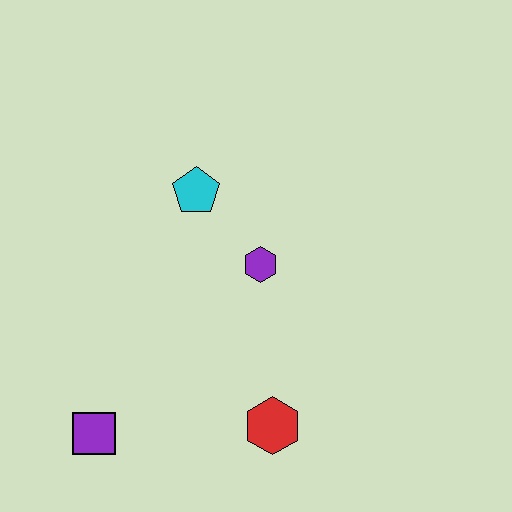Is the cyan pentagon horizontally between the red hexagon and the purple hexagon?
No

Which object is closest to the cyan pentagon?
The purple hexagon is closest to the cyan pentagon.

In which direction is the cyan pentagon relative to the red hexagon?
The cyan pentagon is above the red hexagon.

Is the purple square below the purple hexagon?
Yes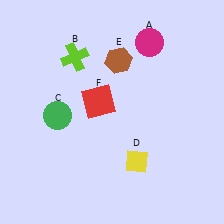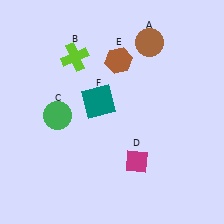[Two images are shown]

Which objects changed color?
A changed from magenta to brown. D changed from yellow to magenta. F changed from red to teal.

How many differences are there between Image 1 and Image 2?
There are 3 differences between the two images.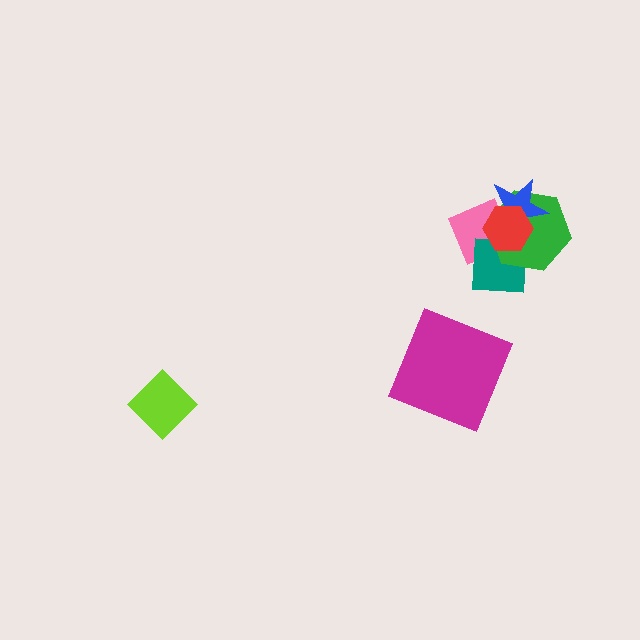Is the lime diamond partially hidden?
No, no other shape covers it.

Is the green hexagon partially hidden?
Yes, it is partially covered by another shape.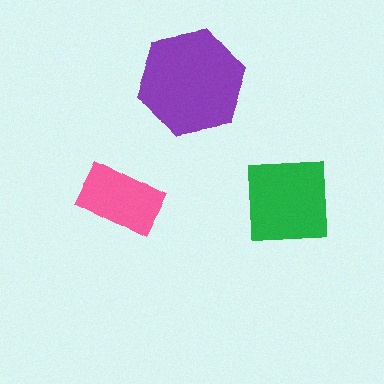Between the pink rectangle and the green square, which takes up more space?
The green square.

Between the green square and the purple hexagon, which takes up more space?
The purple hexagon.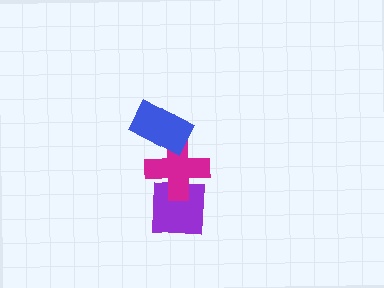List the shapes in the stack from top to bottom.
From top to bottom: the blue rectangle, the magenta cross, the purple square.